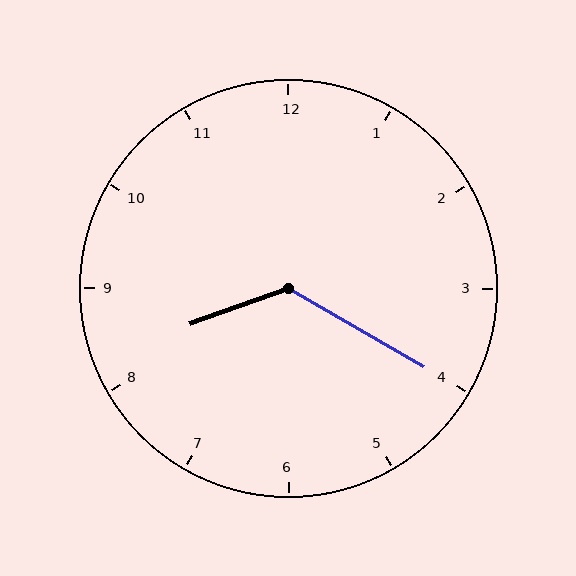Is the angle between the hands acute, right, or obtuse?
It is obtuse.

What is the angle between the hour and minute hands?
Approximately 130 degrees.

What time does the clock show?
8:20.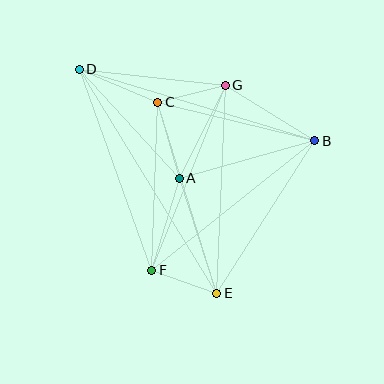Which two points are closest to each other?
Points E and F are closest to each other.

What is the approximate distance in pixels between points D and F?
The distance between D and F is approximately 214 pixels.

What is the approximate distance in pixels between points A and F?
The distance between A and F is approximately 96 pixels.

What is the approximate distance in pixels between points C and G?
The distance between C and G is approximately 70 pixels.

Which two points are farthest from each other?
Points D and E are farthest from each other.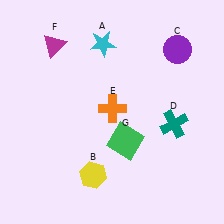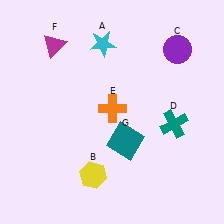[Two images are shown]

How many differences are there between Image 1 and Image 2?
There is 1 difference between the two images.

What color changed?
The square (G) changed from green in Image 1 to teal in Image 2.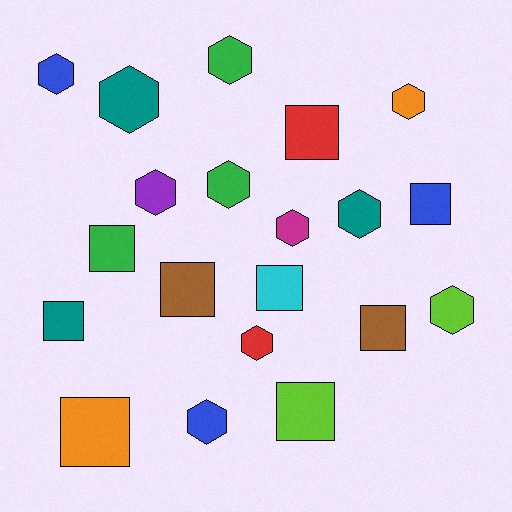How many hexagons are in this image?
There are 11 hexagons.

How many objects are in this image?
There are 20 objects.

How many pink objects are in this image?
There are no pink objects.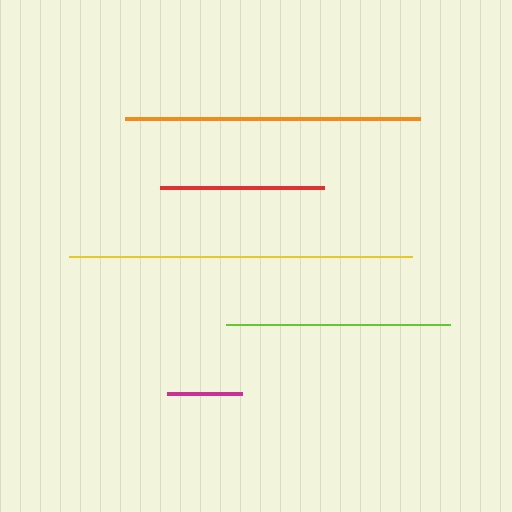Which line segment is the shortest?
The magenta line is the shortest at approximately 75 pixels.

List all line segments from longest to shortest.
From longest to shortest: yellow, orange, lime, red, magenta.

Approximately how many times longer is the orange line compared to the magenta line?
The orange line is approximately 3.9 times the length of the magenta line.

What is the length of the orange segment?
The orange segment is approximately 294 pixels long.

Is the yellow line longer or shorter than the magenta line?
The yellow line is longer than the magenta line.